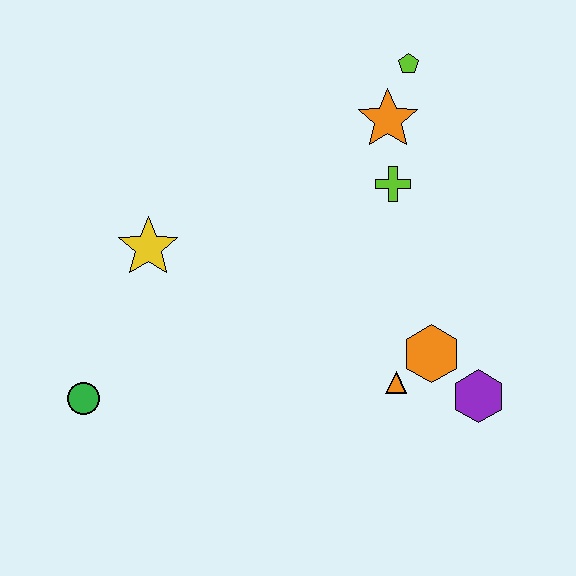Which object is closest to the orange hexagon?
The orange triangle is closest to the orange hexagon.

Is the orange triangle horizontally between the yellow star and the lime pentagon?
Yes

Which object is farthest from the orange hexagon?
The green circle is farthest from the orange hexagon.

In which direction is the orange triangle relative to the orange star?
The orange triangle is below the orange star.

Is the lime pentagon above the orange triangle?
Yes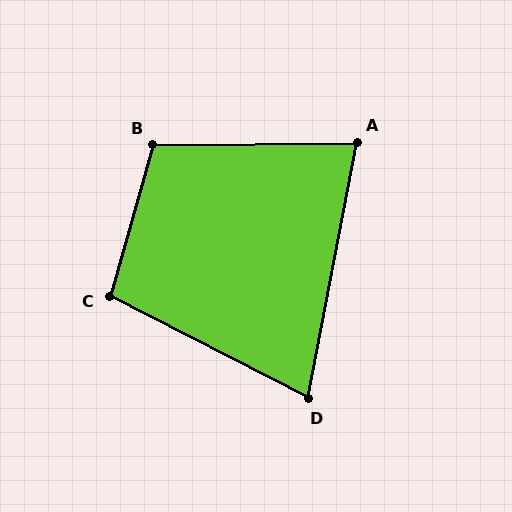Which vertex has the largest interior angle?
B, at approximately 106 degrees.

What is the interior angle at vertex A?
Approximately 79 degrees (acute).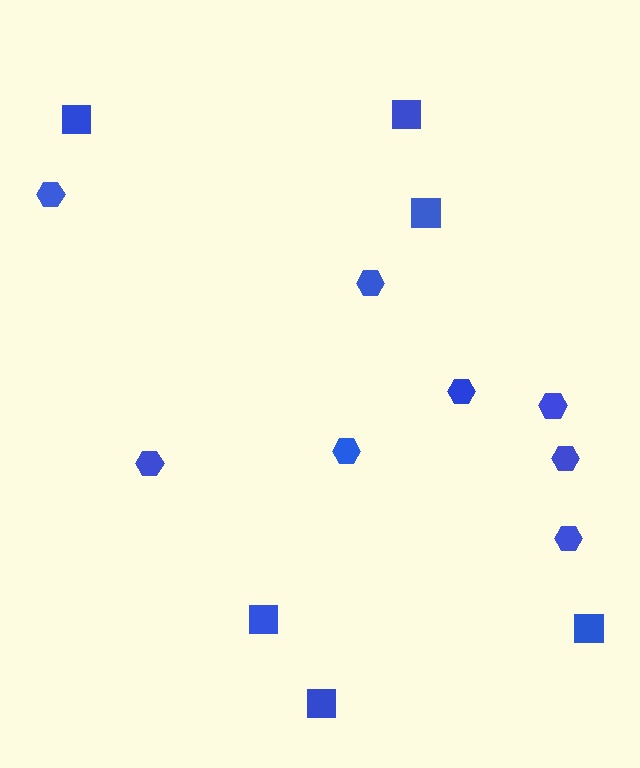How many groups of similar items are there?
There are 2 groups: one group of hexagons (8) and one group of squares (6).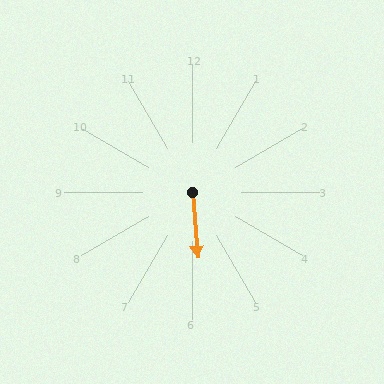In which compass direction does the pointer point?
South.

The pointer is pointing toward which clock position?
Roughly 6 o'clock.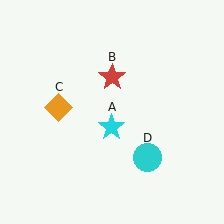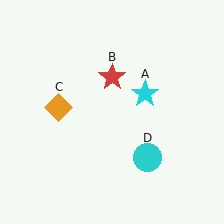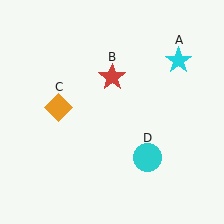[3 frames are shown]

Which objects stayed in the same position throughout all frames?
Red star (object B) and orange diamond (object C) and cyan circle (object D) remained stationary.